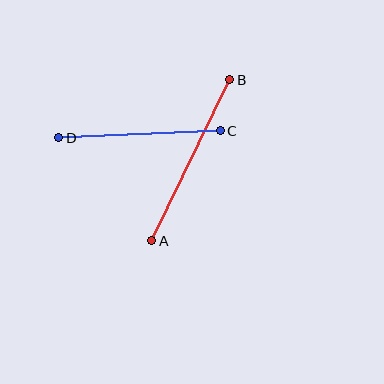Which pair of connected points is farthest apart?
Points A and B are farthest apart.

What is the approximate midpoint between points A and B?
The midpoint is at approximately (191, 160) pixels.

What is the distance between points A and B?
The distance is approximately 179 pixels.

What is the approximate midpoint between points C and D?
The midpoint is at approximately (139, 134) pixels.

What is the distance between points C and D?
The distance is approximately 161 pixels.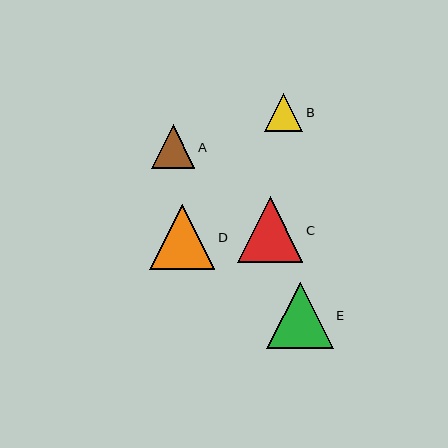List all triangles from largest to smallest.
From largest to smallest: E, D, C, A, B.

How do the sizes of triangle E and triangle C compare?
Triangle E and triangle C are approximately the same size.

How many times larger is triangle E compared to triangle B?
Triangle E is approximately 1.7 times the size of triangle B.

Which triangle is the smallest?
Triangle B is the smallest with a size of approximately 38 pixels.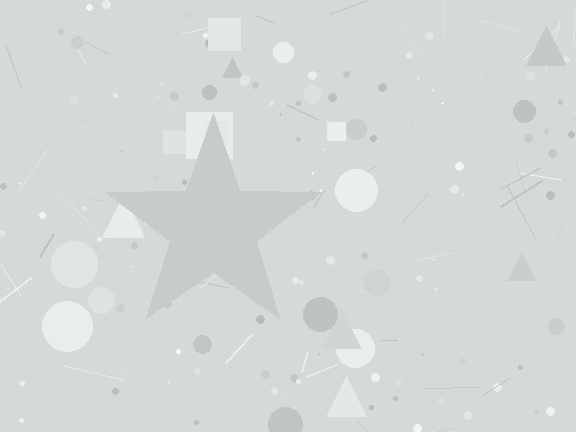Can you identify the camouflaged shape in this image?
The camouflaged shape is a star.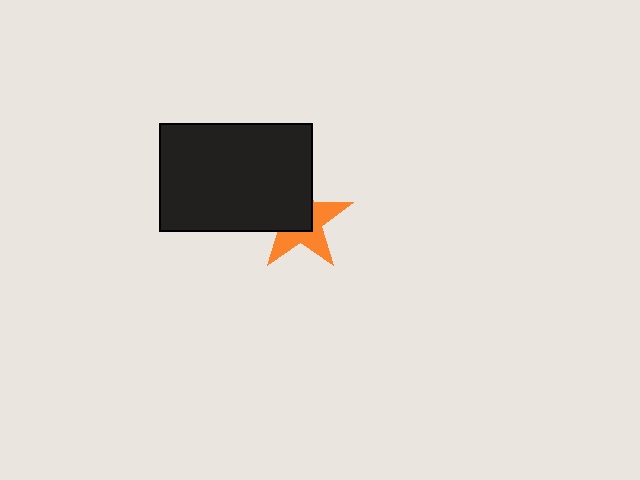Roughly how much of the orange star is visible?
About half of it is visible (roughly 48%).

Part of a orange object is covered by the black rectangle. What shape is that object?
It is a star.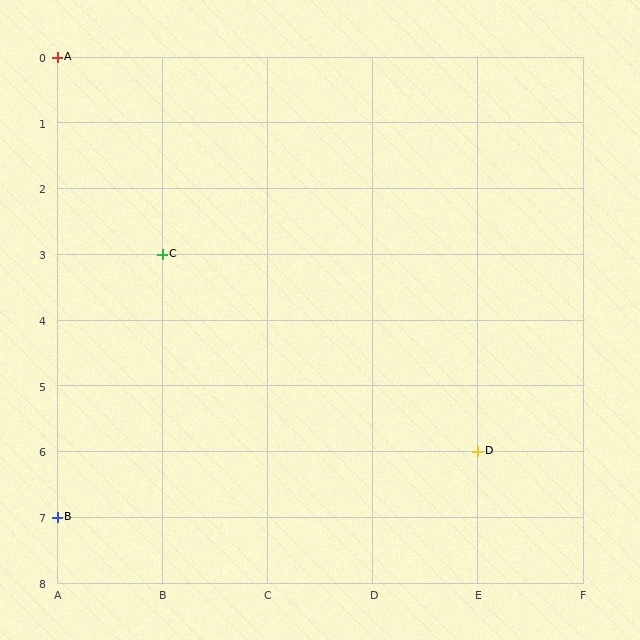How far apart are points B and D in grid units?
Points B and D are 4 columns and 1 row apart (about 4.1 grid units diagonally).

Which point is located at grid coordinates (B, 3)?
Point C is at (B, 3).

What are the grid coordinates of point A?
Point A is at grid coordinates (A, 0).